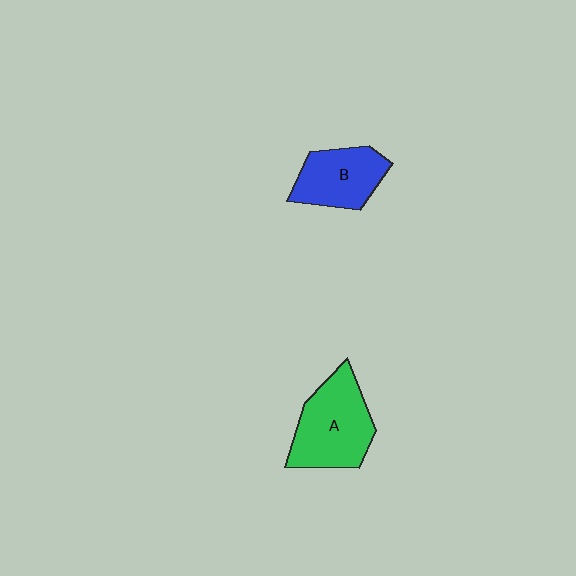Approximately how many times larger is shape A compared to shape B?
Approximately 1.3 times.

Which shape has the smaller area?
Shape B (blue).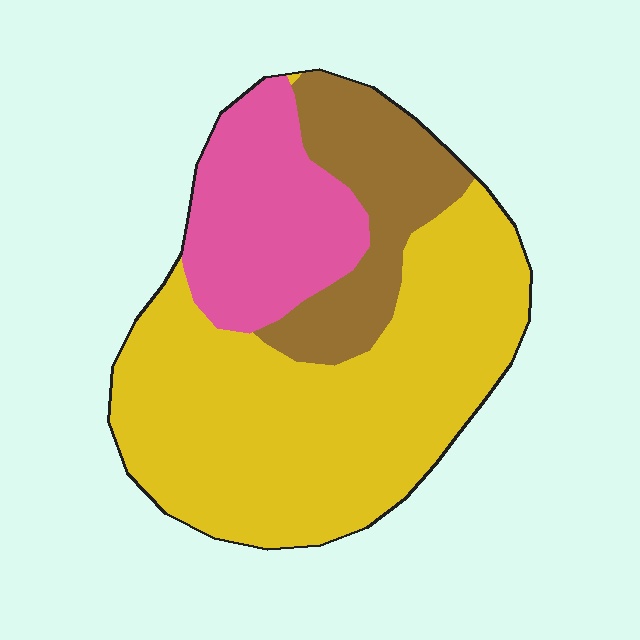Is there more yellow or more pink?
Yellow.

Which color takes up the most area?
Yellow, at roughly 60%.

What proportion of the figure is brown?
Brown covers 19% of the figure.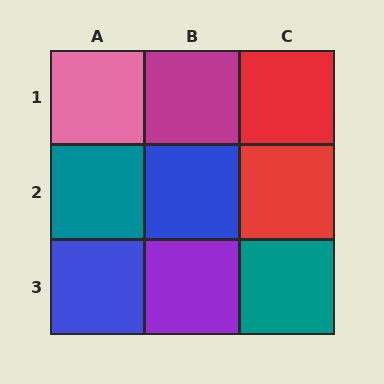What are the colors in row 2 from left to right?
Teal, blue, red.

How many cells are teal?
2 cells are teal.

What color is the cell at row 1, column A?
Pink.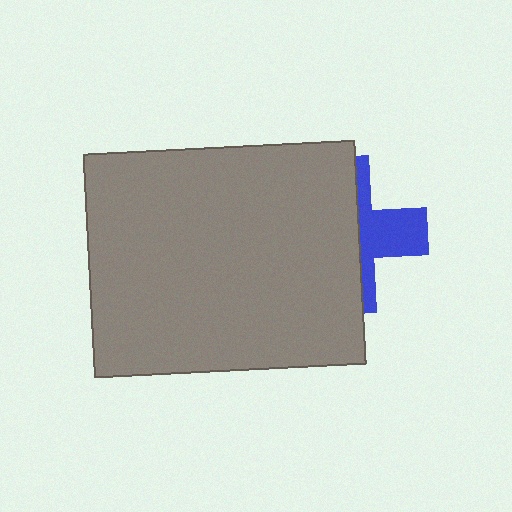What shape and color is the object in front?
The object in front is a gray rectangle.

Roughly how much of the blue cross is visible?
A small part of it is visible (roughly 36%).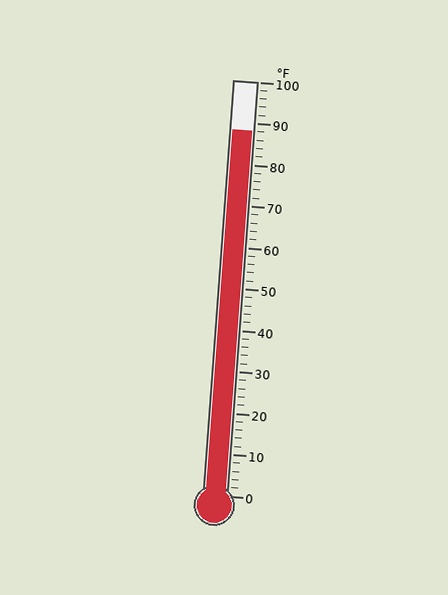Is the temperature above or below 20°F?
The temperature is above 20°F.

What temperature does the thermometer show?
The thermometer shows approximately 88°F.